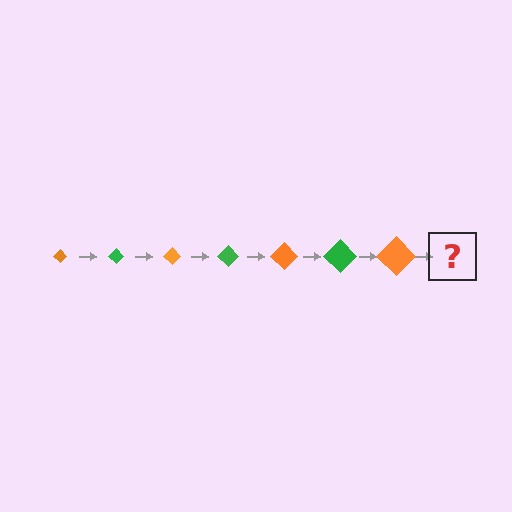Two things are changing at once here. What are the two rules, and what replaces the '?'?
The two rules are that the diamond grows larger each step and the color cycles through orange and green. The '?' should be a green diamond, larger than the previous one.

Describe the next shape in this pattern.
It should be a green diamond, larger than the previous one.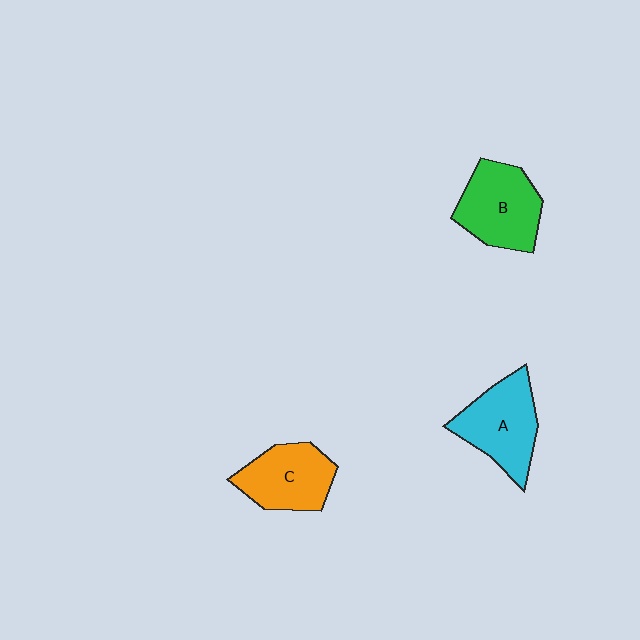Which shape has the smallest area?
Shape C (orange).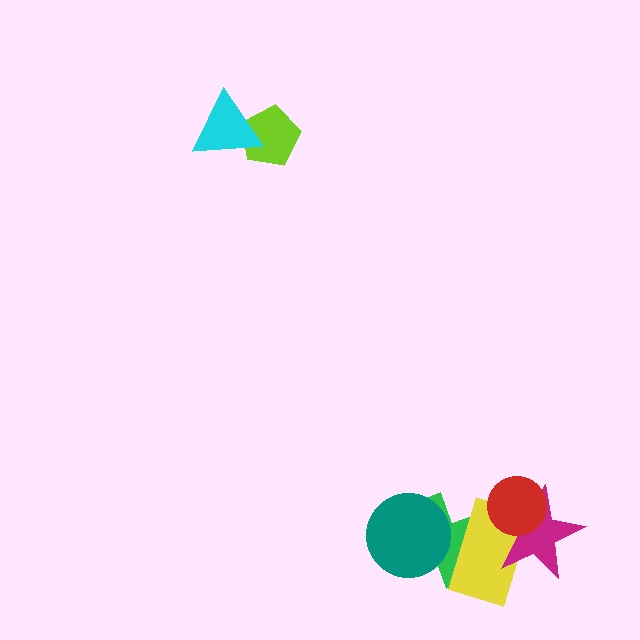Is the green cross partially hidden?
Yes, it is partially covered by another shape.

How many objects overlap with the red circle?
2 objects overlap with the red circle.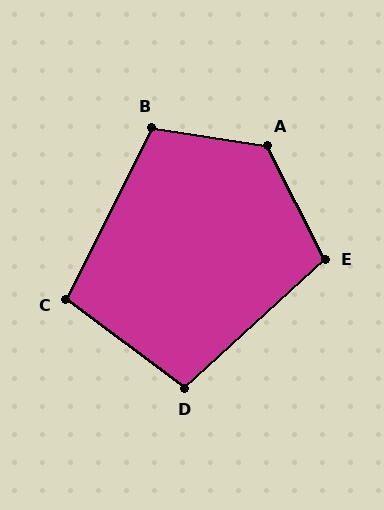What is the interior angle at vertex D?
Approximately 101 degrees (obtuse).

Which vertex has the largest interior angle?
A, at approximately 125 degrees.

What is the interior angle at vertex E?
Approximately 106 degrees (obtuse).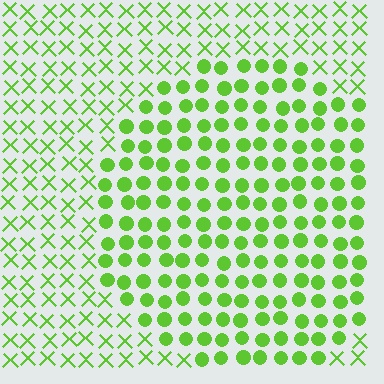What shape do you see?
I see a circle.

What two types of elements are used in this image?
The image uses circles inside the circle region and X marks outside it.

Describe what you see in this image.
The image is filled with small lime elements arranged in a uniform grid. A circle-shaped region contains circles, while the surrounding area contains X marks. The boundary is defined purely by the change in element shape.